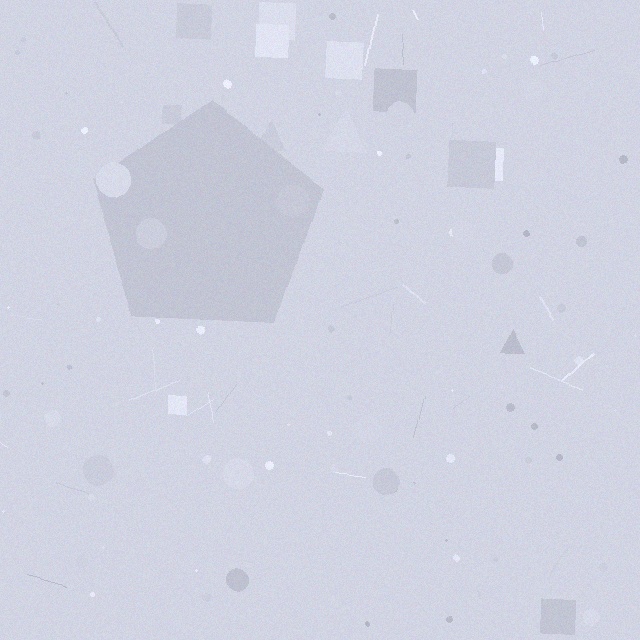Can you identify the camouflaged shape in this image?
The camouflaged shape is a pentagon.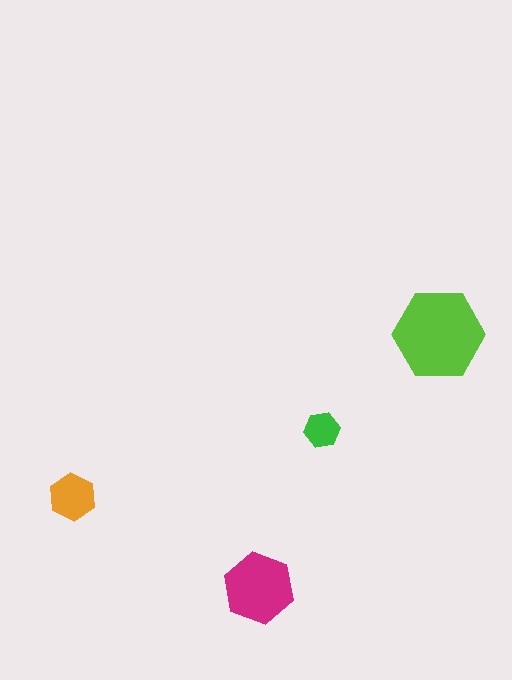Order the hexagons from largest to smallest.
the lime one, the magenta one, the orange one, the green one.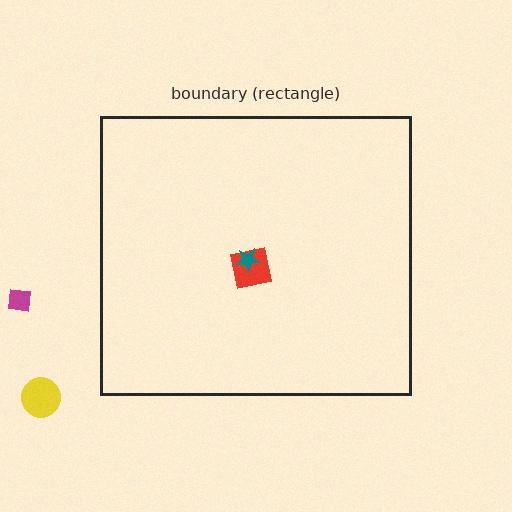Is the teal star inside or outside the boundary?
Inside.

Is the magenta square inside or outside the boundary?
Outside.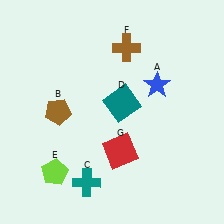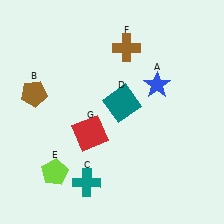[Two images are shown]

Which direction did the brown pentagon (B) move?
The brown pentagon (B) moved left.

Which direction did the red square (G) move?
The red square (G) moved left.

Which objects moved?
The objects that moved are: the brown pentagon (B), the red square (G).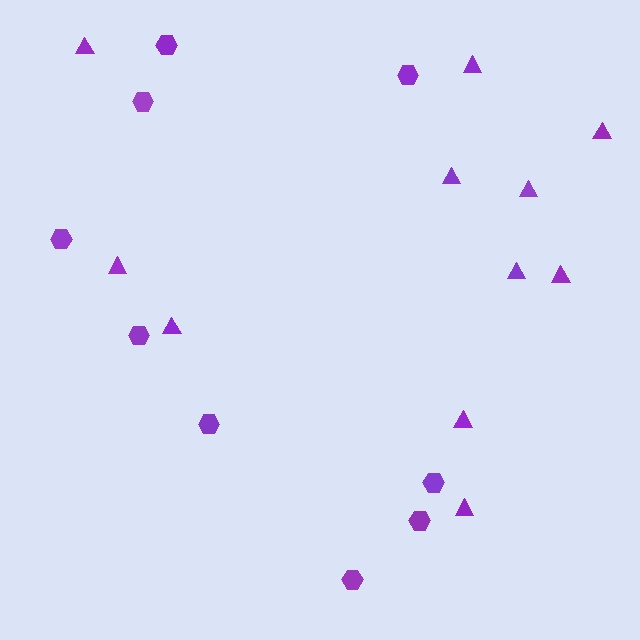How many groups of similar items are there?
There are 2 groups: one group of hexagons (9) and one group of triangles (11).